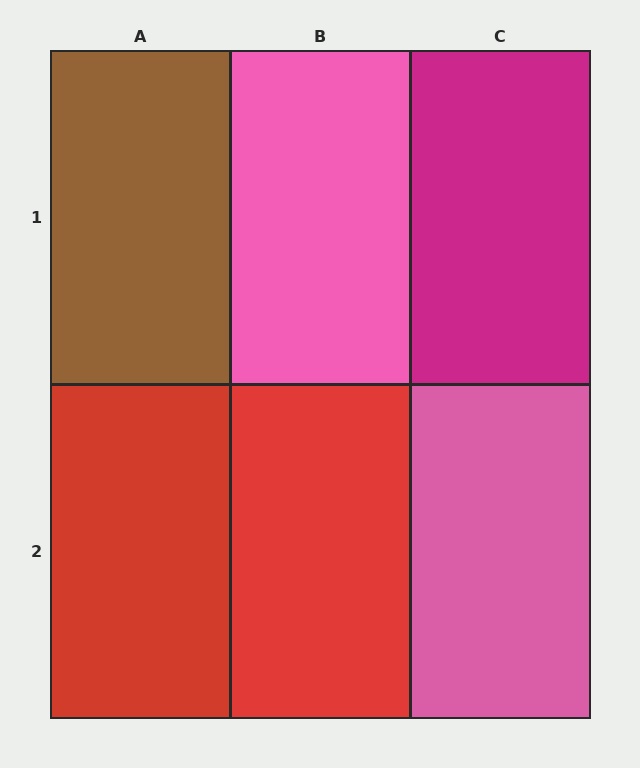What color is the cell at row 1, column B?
Pink.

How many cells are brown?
1 cell is brown.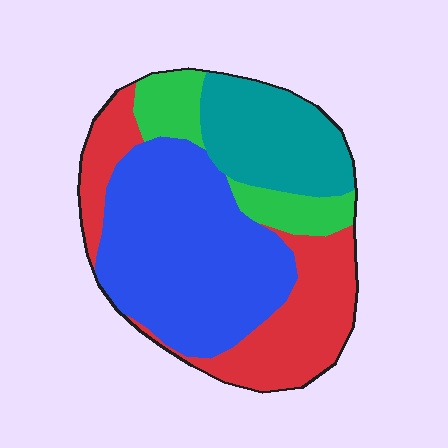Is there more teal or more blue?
Blue.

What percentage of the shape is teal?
Teal covers about 20% of the shape.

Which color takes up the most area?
Blue, at roughly 40%.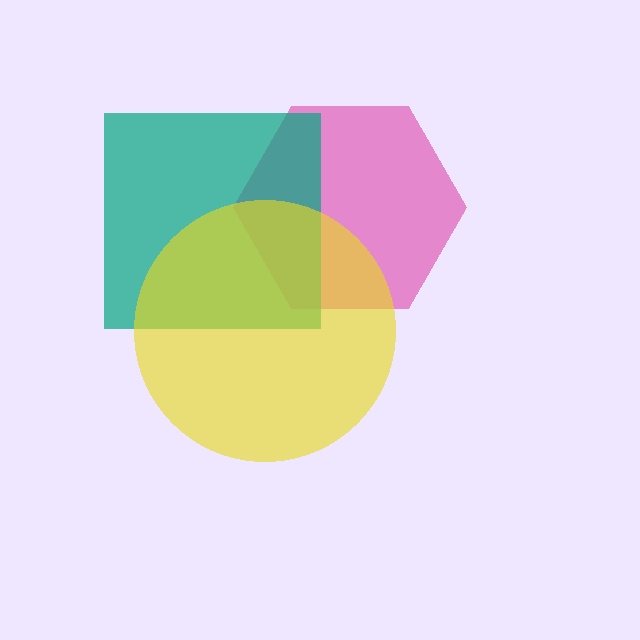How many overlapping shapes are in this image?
There are 3 overlapping shapes in the image.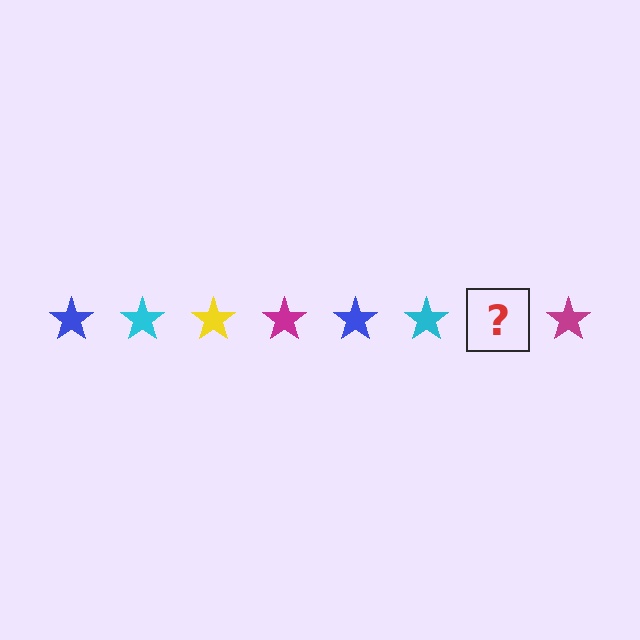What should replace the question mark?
The question mark should be replaced with a yellow star.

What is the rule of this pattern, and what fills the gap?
The rule is that the pattern cycles through blue, cyan, yellow, magenta stars. The gap should be filled with a yellow star.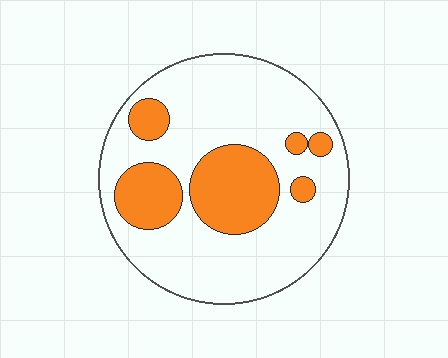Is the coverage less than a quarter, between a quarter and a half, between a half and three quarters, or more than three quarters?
Between a quarter and a half.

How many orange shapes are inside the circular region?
6.